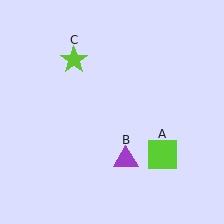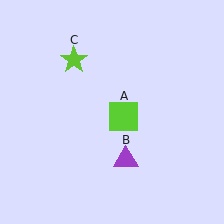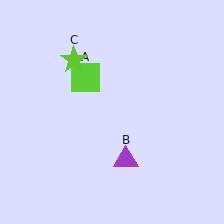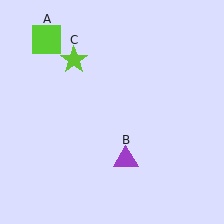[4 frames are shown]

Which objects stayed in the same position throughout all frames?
Purple triangle (object B) and lime star (object C) remained stationary.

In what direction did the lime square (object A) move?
The lime square (object A) moved up and to the left.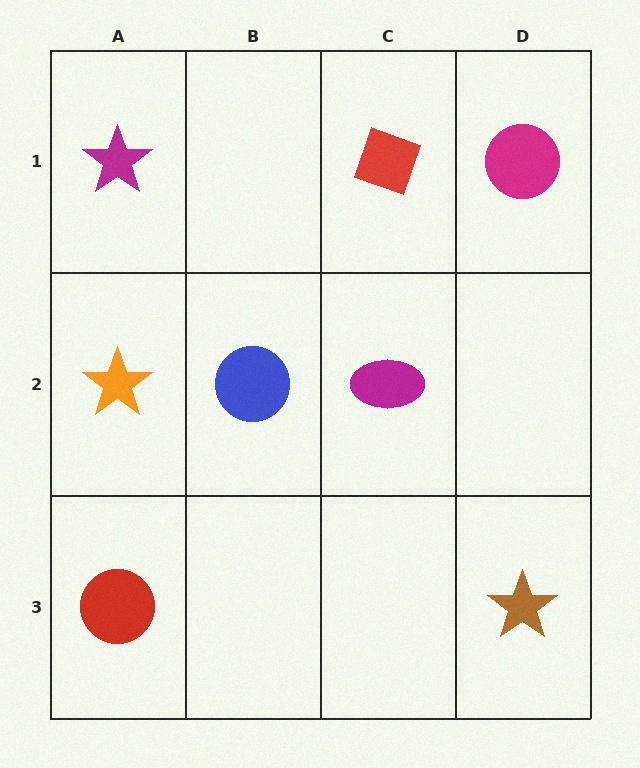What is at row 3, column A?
A red circle.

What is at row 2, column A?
An orange star.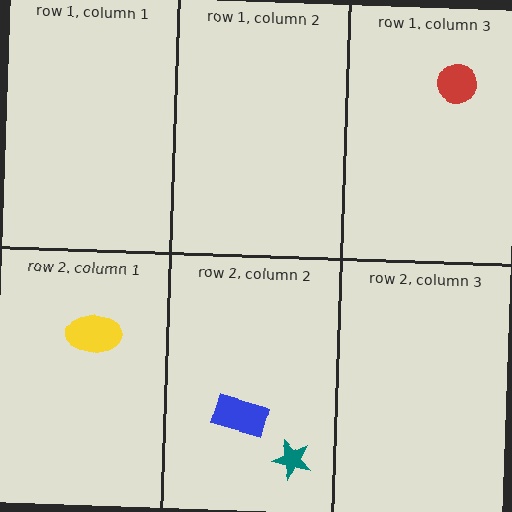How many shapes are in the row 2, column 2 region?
2.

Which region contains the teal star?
The row 2, column 2 region.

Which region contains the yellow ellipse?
The row 2, column 1 region.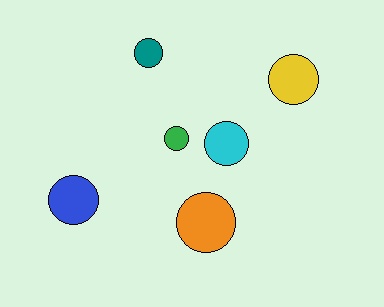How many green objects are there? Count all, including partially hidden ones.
There is 1 green object.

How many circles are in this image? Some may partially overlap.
There are 6 circles.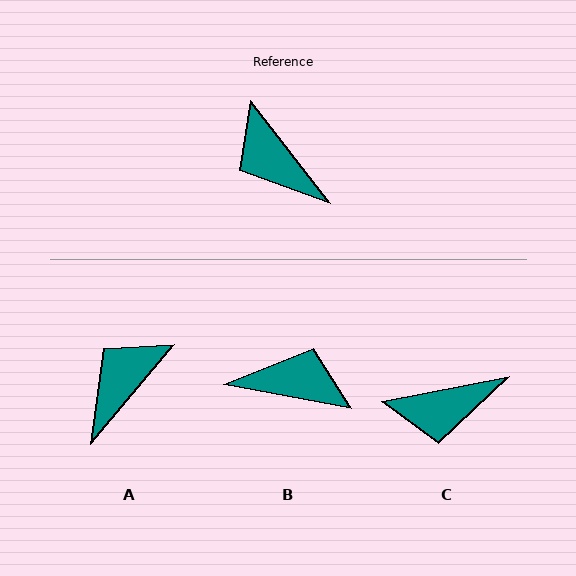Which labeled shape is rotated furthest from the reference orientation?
B, about 138 degrees away.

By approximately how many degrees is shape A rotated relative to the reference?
Approximately 78 degrees clockwise.